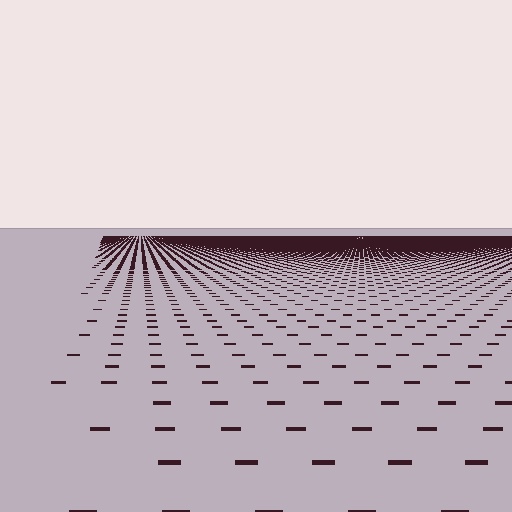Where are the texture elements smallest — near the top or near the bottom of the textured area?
Near the top.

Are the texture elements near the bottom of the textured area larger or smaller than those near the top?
Larger. Near the bottom, elements are closer to the viewer and appear at a bigger on-screen size.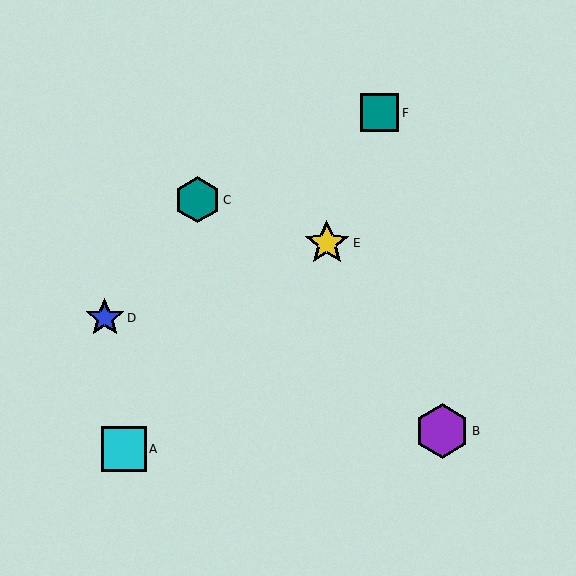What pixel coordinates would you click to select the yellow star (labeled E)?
Click at (327, 243) to select the yellow star E.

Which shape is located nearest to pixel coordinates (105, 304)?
The blue star (labeled D) at (105, 318) is nearest to that location.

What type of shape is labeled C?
Shape C is a teal hexagon.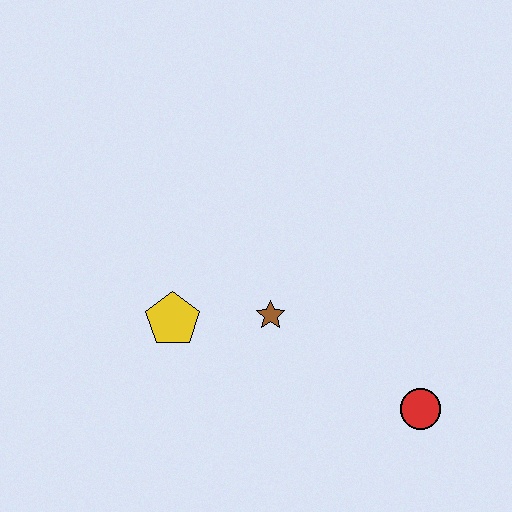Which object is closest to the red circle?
The brown star is closest to the red circle.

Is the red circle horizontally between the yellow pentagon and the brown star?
No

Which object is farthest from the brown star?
The red circle is farthest from the brown star.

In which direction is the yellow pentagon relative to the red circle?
The yellow pentagon is to the left of the red circle.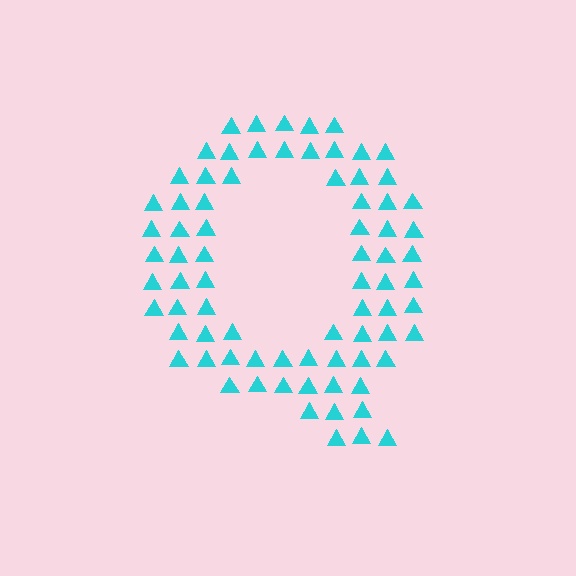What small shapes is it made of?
It is made of small triangles.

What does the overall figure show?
The overall figure shows the letter Q.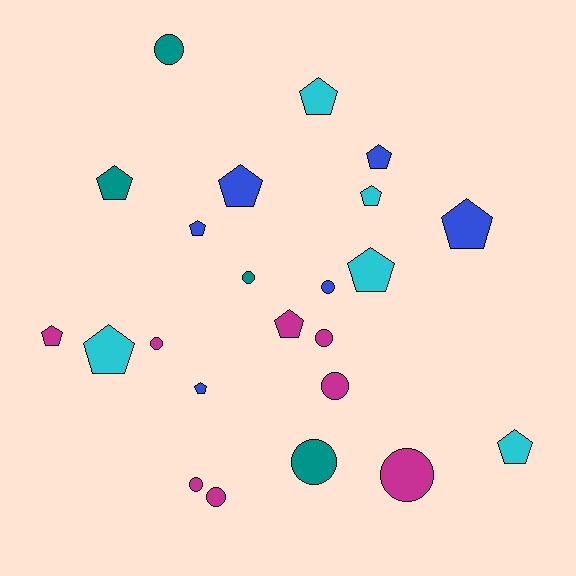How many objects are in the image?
There are 23 objects.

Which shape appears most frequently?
Pentagon, with 13 objects.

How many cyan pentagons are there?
There are 5 cyan pentagons.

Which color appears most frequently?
Magenta, with 8 objects.